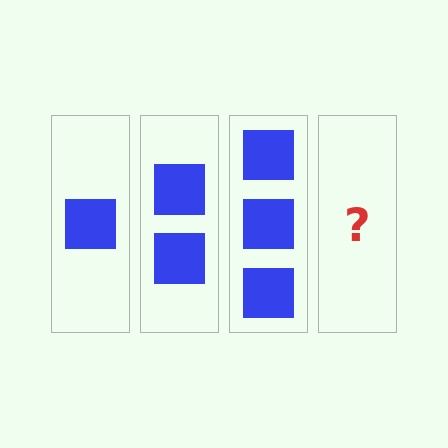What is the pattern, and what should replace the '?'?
The pattern is that each step adds one more square. The '?' should be 4 squares.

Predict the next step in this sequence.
The next step is 4 squares.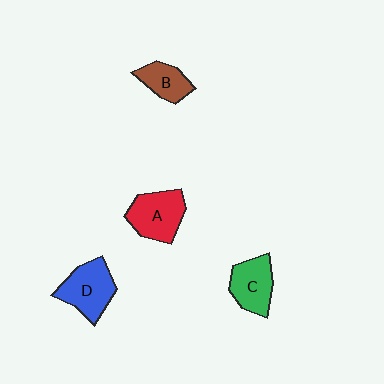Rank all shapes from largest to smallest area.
From largest to smallest: D (blue), A (red), C (green), B (brown).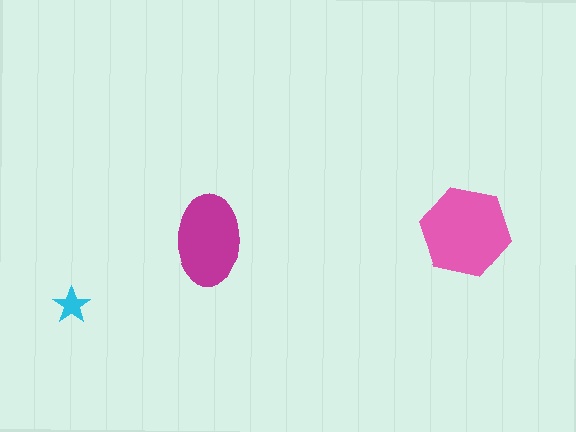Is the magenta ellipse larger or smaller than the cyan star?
Larger.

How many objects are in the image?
There are 3 objects in the image.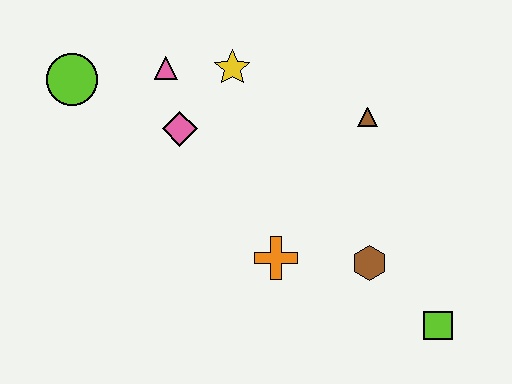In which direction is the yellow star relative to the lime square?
The yellow star is above the lime square.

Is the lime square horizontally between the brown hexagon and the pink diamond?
No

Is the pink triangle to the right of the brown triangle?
No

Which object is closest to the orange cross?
The brown hexagon is closest to the orange cross.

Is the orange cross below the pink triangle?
Yes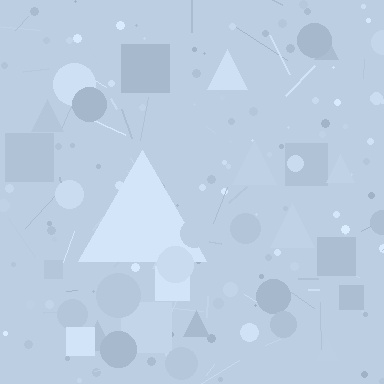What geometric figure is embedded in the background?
A triangle is embedded in the background.